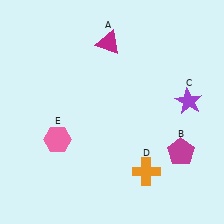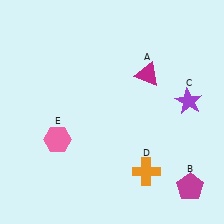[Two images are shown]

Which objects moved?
The objects that moved are: the magenta triangle (A), the magenta pentagon (B).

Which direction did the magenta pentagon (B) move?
The magenta pentagon (B) moved down.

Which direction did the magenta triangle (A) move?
The magenta triangle (A) moved right.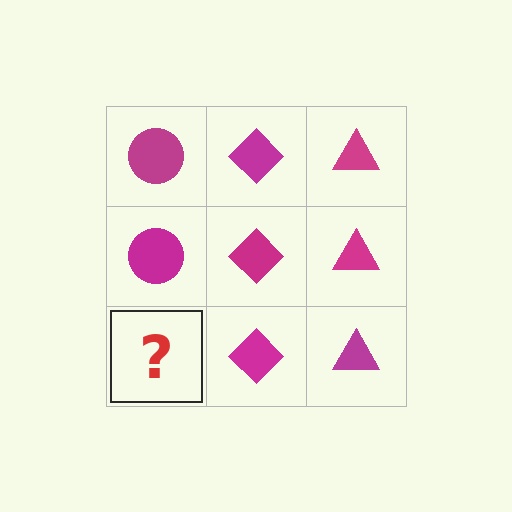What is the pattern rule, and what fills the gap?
The rule is that each column has a consistent shape. The gap should be filled with a magenta circle.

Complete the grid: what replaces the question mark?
The question mark should be replaced with a magenta circle.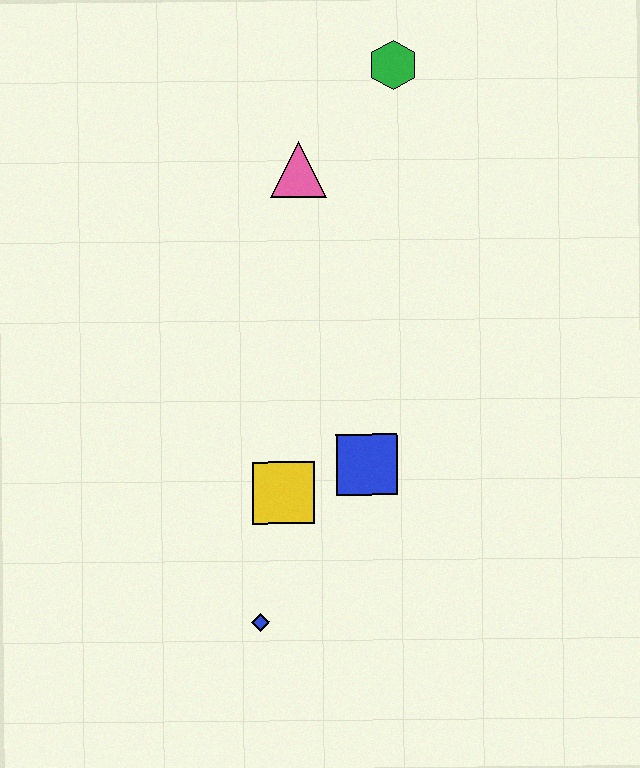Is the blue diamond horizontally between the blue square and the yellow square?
No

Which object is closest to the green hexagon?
The pink triangle is closest to the green hexagon.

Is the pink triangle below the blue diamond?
No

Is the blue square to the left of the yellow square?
No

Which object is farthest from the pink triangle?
The blue diamond is farthest from the pink triangle.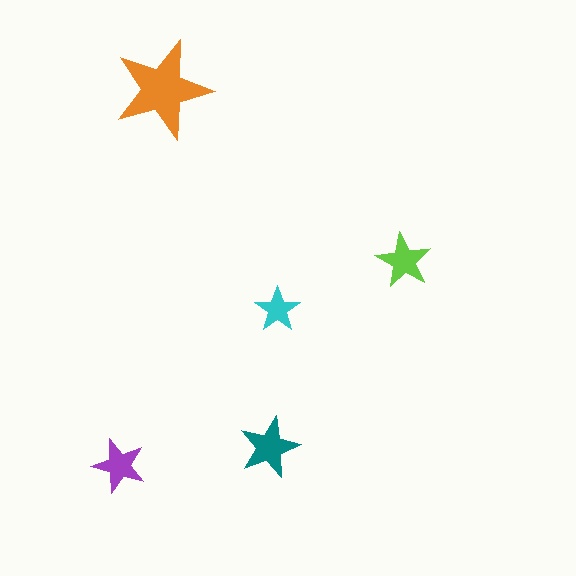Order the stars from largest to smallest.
the orange one, the teal one, the lime one, the purple one, the cyan one.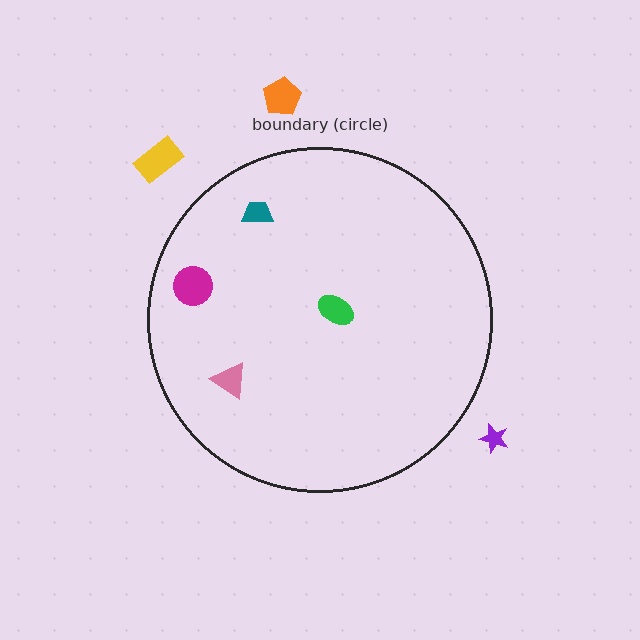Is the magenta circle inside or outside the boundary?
Inside.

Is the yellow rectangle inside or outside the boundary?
Outside.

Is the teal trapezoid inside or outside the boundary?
Inside.